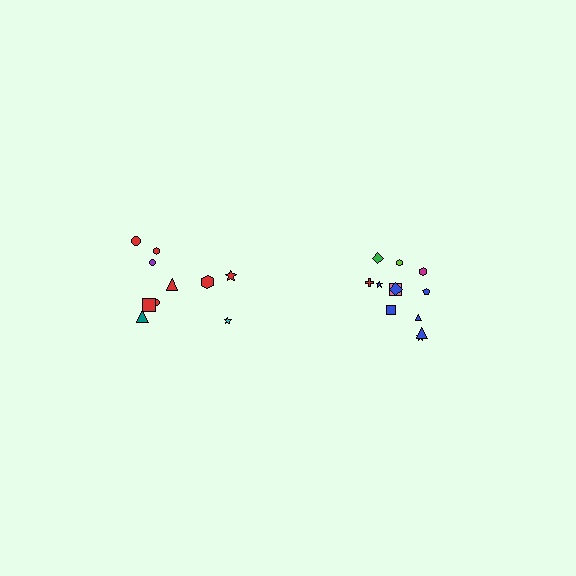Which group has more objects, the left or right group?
The right group.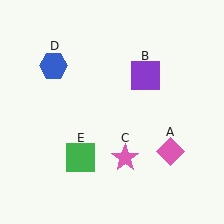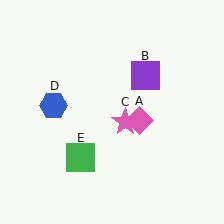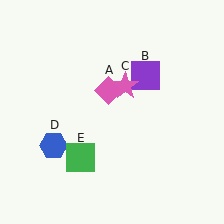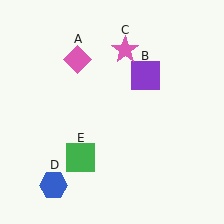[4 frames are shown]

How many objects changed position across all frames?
3 objects changed position: pink diamond (object A), pink star (object C), blue hexagon (object D).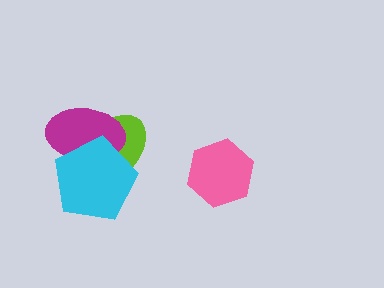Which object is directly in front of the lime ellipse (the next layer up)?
The magenta ellipse is directly in front of the lime ellipse.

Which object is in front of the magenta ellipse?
The cyan pentagon is in front of the magenta ellipse.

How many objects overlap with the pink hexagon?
0 objects overlap with the pink hexagon.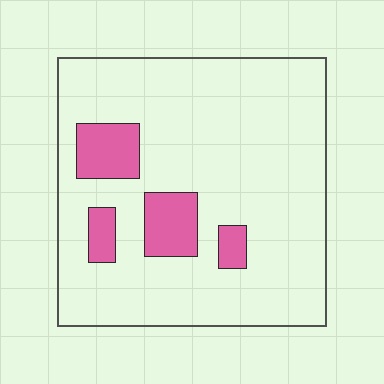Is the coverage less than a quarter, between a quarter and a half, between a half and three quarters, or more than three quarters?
Less than a quarter.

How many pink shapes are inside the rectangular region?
4.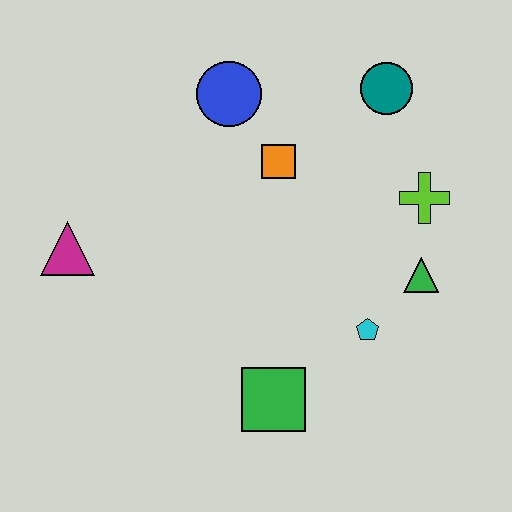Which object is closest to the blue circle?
The orange square is closest to the blue circle.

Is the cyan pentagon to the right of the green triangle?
No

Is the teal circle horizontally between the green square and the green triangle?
Yes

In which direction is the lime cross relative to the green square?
The lime cross is above the green square.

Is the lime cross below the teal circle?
Yes